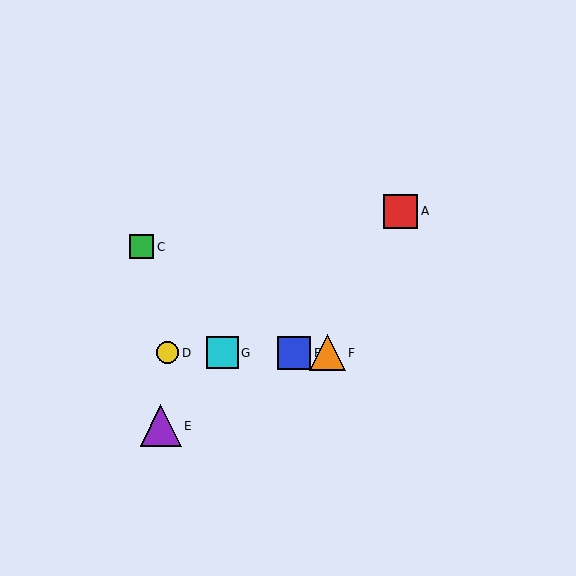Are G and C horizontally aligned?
No, G is at y≈353 and C is at y≈247.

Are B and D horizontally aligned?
Yes, both are at y≈353.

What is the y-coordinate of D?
Object D is at y≈353.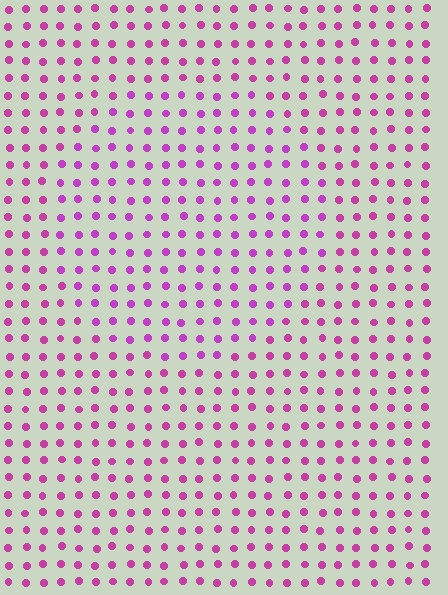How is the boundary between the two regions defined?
The boundary is defined purely by a slight shift in hue (about 17 degrees). Spacing, size, and orientation are identical on both sides.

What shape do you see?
I see a circle.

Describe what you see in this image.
The image is filled with small magenta elements in a uniform arrangement. A circle-shaped region is visible where the elements are tinted to a slightly different hue, forming a subtle color boundary.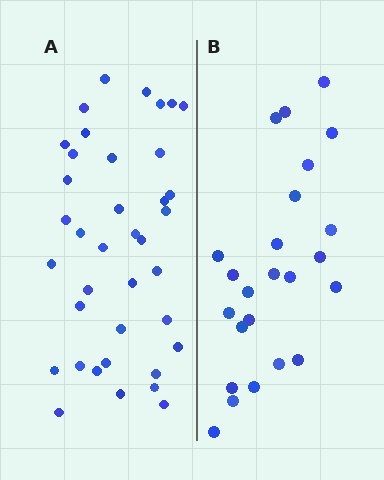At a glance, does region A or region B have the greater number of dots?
Region A (the left region) has more dots.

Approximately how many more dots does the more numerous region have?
Region A has approximately 15 more dots than region B.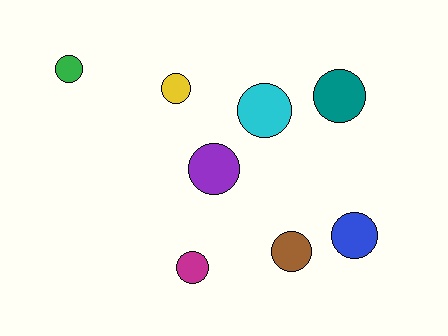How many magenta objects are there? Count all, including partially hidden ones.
There is 1 magenta object.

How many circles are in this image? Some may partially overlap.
There are 8 circles.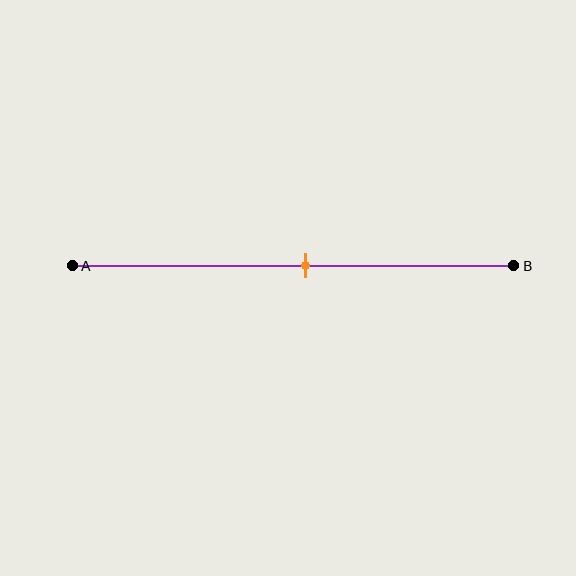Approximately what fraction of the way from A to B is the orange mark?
The orange mark is approximately 55% of the way from A to B.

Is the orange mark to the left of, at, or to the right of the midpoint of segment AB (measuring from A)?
The orange mark is approximately at the midpoint of segment AB.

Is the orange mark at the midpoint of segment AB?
Yes, the mark is approximately at the midpoint.